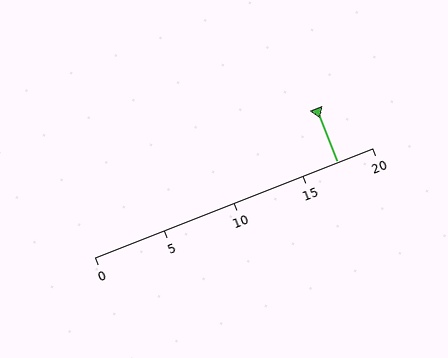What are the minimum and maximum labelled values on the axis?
The axis runs from 0 to 20.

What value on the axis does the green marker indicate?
The marker indicates approximately 17.5.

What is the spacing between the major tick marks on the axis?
The major ticks are spaced 5 apart.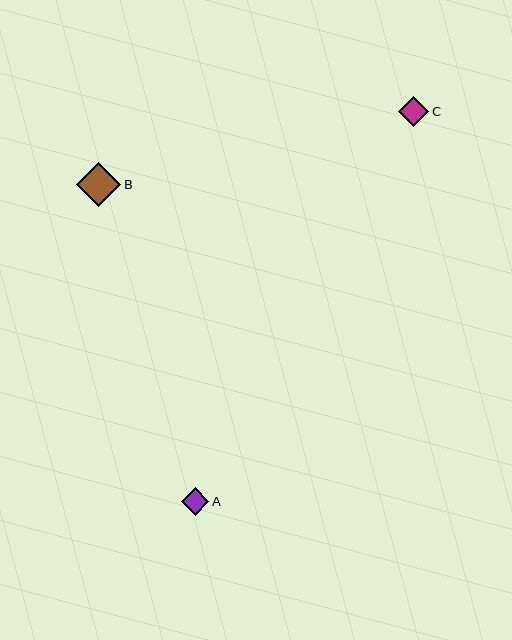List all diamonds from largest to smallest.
From largest to smallest: B, C, A.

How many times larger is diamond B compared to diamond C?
Diamond B is approximately 1.5 times the size of diamond C.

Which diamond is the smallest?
Diamond A is the smallest with a size of approximately 27 pixels.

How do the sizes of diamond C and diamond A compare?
Diamond C and diamond A are approximately the same size.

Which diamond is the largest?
Diamond B is the largest with a size of approximately 44 pixels.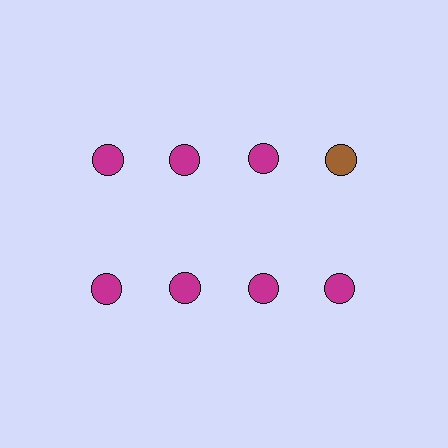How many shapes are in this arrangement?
There are 8 shapes arranged in a grid pattern.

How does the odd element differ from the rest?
It has a different color: brown instead of magenta.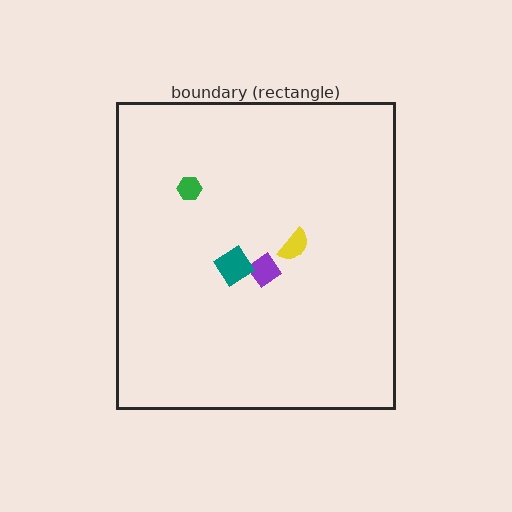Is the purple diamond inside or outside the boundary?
Inside.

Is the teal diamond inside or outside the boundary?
Inside.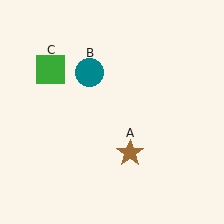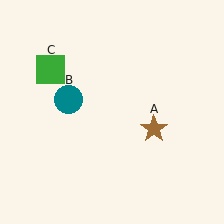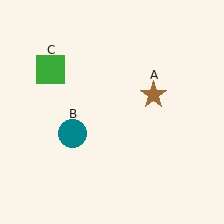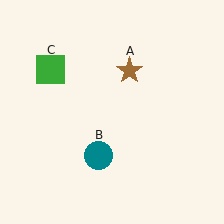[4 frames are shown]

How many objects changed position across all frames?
2 objects changed position: brown star (object A), teal circle (object B).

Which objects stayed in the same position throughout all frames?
Green square (object C) remained stationary.